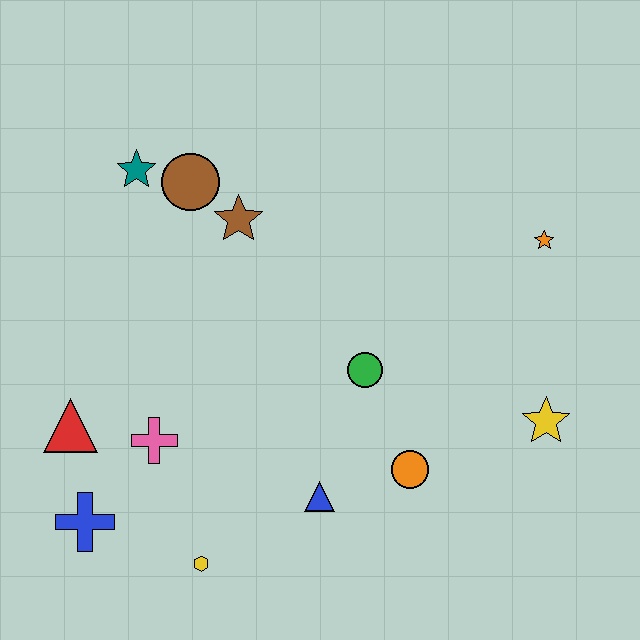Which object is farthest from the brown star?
The yellow star is farthest from the brown star.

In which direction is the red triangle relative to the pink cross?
The red triangle is to the left of the pink cross.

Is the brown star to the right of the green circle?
No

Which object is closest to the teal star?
The brown circle is closest to the teal star.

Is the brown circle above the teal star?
No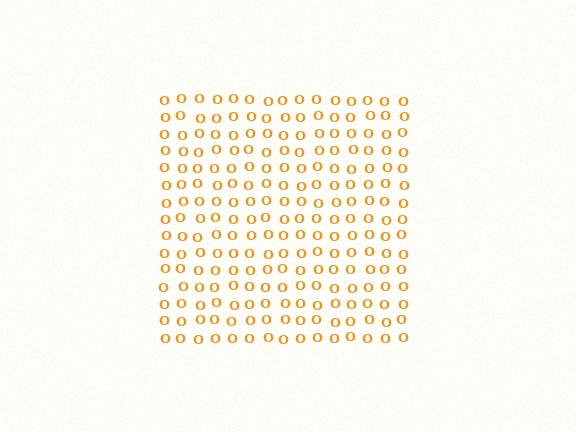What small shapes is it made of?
It is made of small letter O's.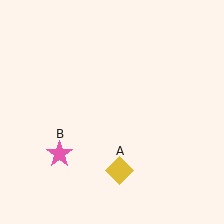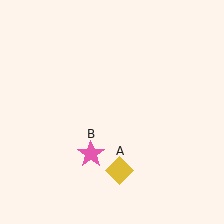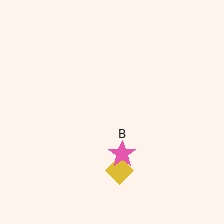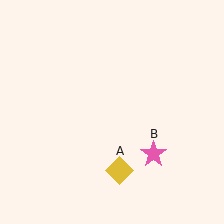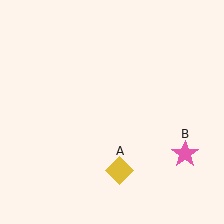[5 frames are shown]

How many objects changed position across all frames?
1 object changed position: pink star (object B).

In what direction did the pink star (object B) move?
The pink star (object B) moved right.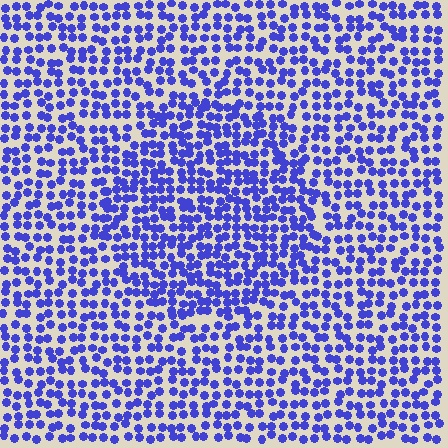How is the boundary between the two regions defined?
The boundary is defined by a change in element density (approximately 1.4x ratio). All elements are the same color, size, and shape.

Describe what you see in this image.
The image contains small blue elements arranged at two different densities. A circle-shaped region is visible where the elements are more densely packed than the surrounding area.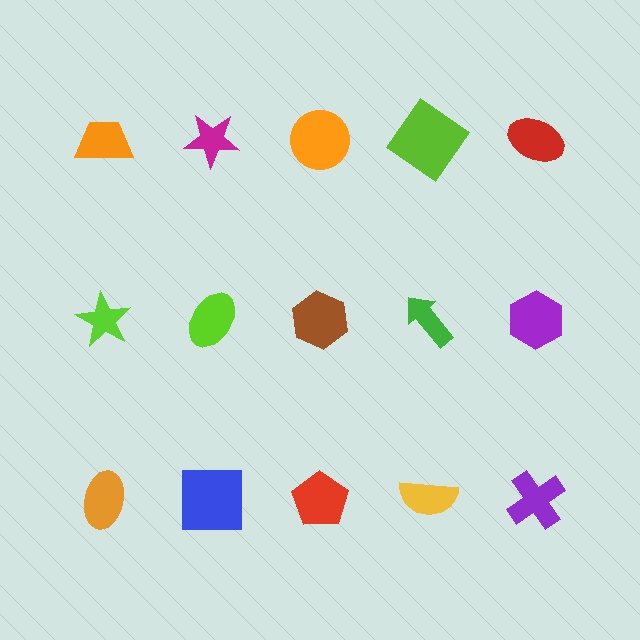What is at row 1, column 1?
An orange trapezoid.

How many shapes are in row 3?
5 shapes.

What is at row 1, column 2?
A magenta star.